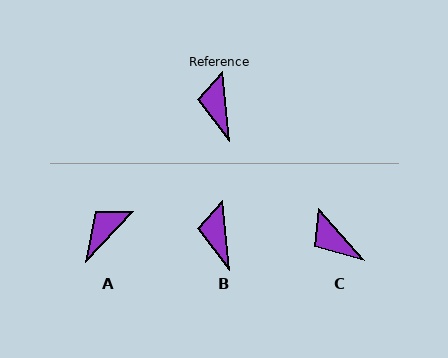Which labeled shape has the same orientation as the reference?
B.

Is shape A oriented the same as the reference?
No, it is off by about 49 degrees.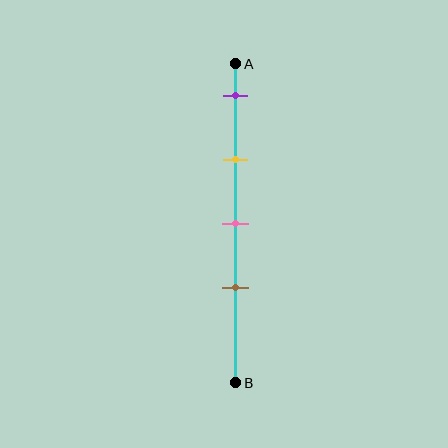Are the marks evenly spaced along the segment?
Yes, the marks are approximately evenly spaced.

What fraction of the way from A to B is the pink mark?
The pink mark is approximately 50% (0.5) of the way from A to B.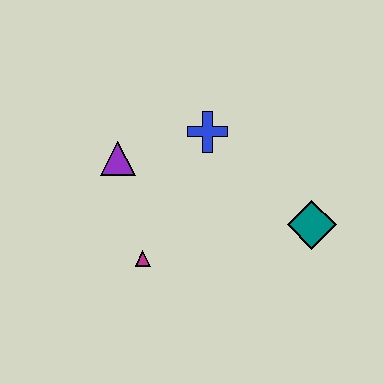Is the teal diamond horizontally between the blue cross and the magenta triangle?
No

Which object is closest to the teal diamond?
The blue cross is closest to the teal diamond.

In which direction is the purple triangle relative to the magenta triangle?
The purple triangle is above the magenta triangle.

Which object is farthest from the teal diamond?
The purple triangle is farthest from the teal diamond.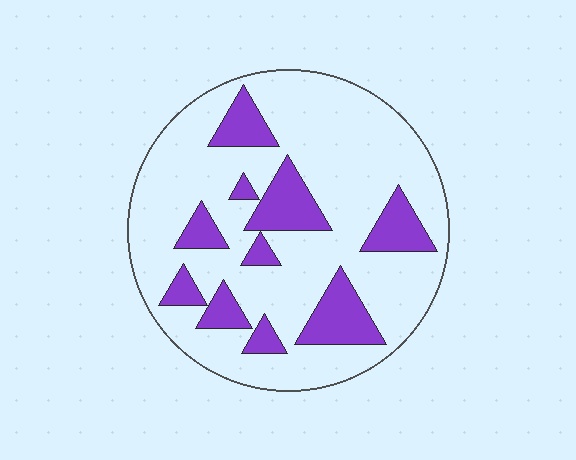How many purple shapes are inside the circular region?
10.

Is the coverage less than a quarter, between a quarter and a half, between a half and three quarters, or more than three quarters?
Less than a quarter.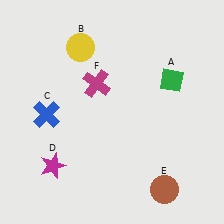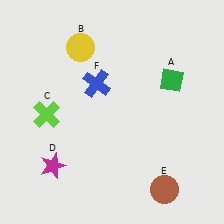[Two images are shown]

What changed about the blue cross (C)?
In Image 1, C is blue. In Image 2, it changed to lime.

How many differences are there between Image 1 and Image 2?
There are 2 differences between the two images.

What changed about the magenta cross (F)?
In Image 1, F is magenta. In Image 2, it changed to blue.